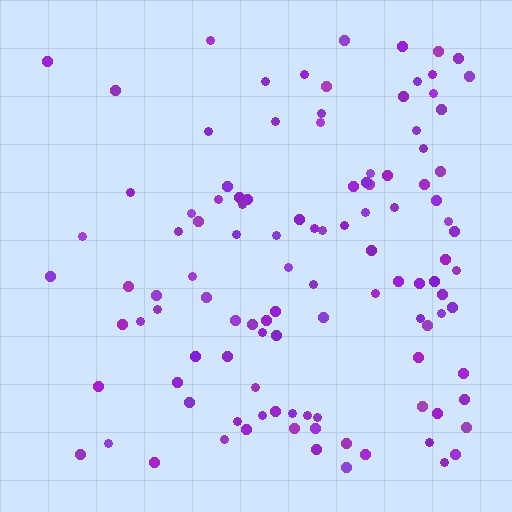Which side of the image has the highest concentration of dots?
The right.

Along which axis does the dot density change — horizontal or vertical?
Horizontal.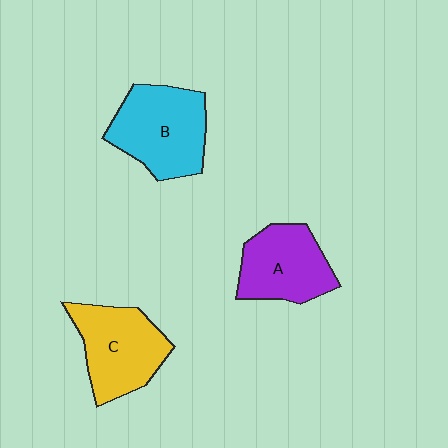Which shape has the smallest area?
Shape A (purple).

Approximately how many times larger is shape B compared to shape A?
Approximately 1.2 times.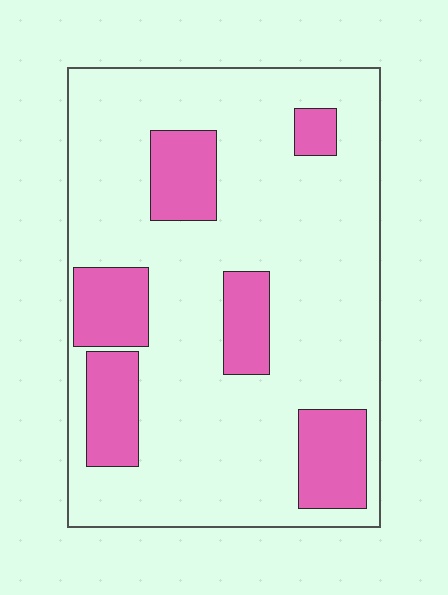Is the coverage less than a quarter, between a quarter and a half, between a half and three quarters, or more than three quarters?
Less than a quarter.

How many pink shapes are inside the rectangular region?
6.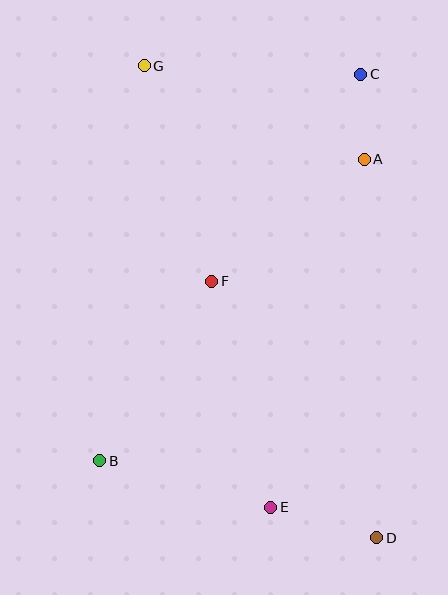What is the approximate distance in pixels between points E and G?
The distance between E and G is approximately 459 pixels.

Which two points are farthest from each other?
Points D and G are farthest from each other.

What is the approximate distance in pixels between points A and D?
The distance between A and D is approximately 379 pixels.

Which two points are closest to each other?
Points A and C are closest to each other.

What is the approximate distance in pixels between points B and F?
The distance between B and F is approximately 211 pixels.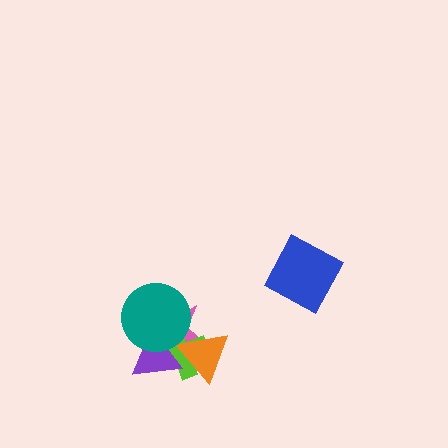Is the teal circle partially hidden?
No, no other shape covers it.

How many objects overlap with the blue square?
0 objects overlap with the blue square.